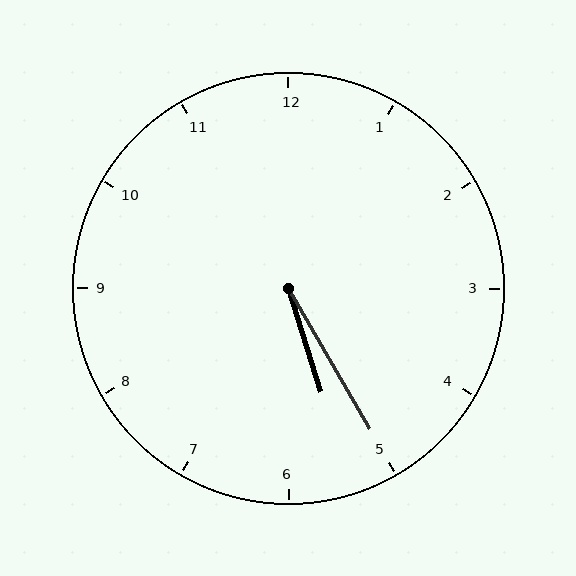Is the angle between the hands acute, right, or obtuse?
It is acute.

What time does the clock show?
5:25.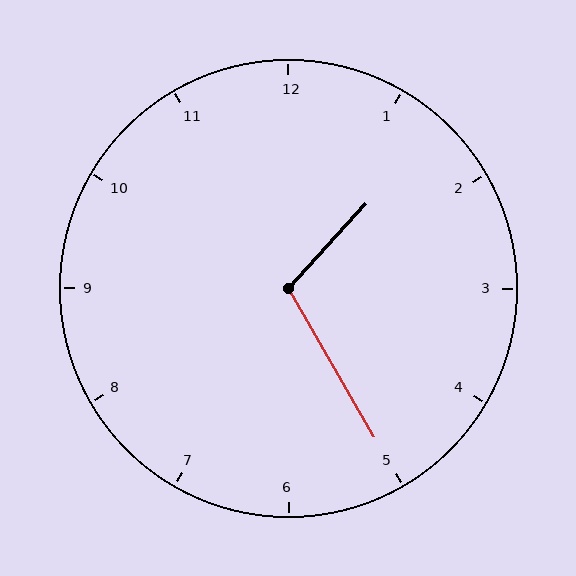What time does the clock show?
1:25.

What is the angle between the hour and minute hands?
Approximately 108 degrees.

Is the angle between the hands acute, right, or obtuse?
It is obtuse.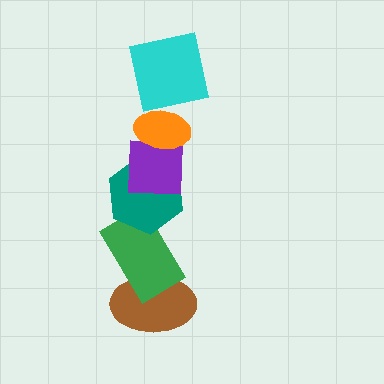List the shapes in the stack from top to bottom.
From top to bottom: the cyan square, the orange ellipse, the purple square, the teal hexagon, the green rectangle, the brown ellipse.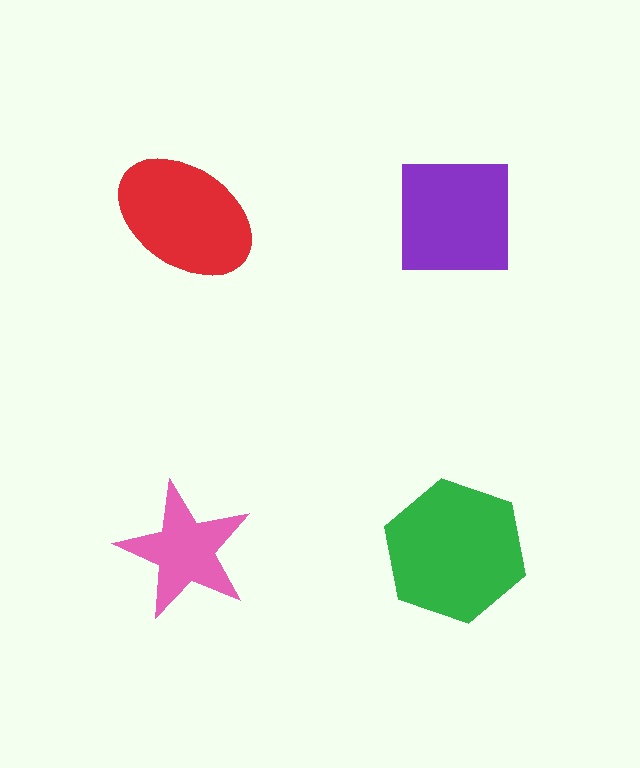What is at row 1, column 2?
A purple square.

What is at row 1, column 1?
A red ellipse.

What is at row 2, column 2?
A green hexagon.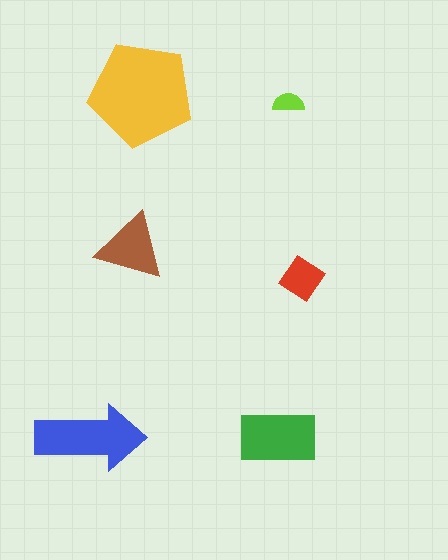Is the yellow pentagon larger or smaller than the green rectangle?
Larger.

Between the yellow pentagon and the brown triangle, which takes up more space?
The yellow pentagon.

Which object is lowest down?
The blue arrow is bottommost.